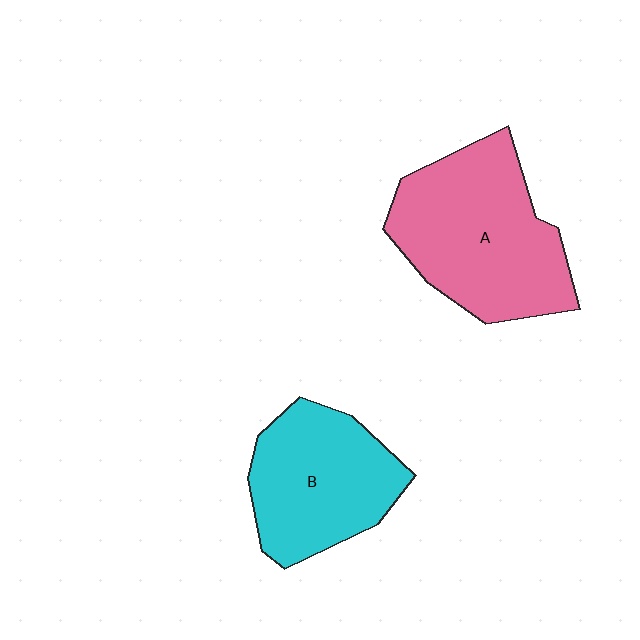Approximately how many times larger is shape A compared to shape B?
Approximately 1.3 times.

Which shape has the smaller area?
Shape B (cyan).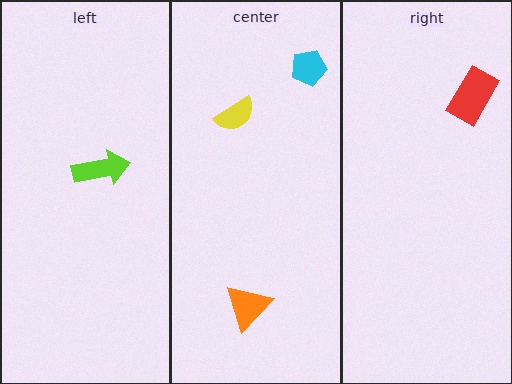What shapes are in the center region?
The orange triangle, the yellow semicircle, the cyan pentagon.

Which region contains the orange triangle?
The center region.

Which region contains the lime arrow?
The left region.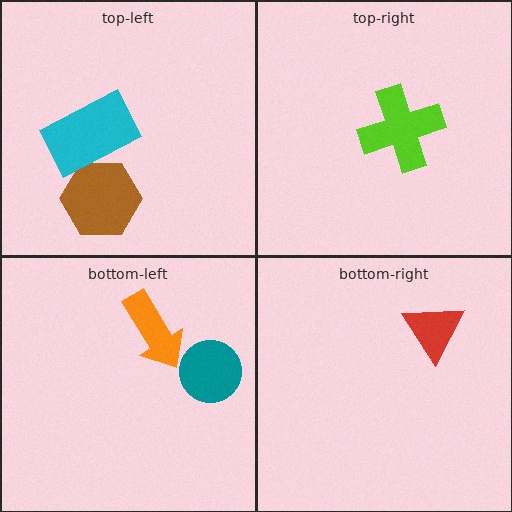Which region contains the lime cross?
The top-right region.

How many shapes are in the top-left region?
2.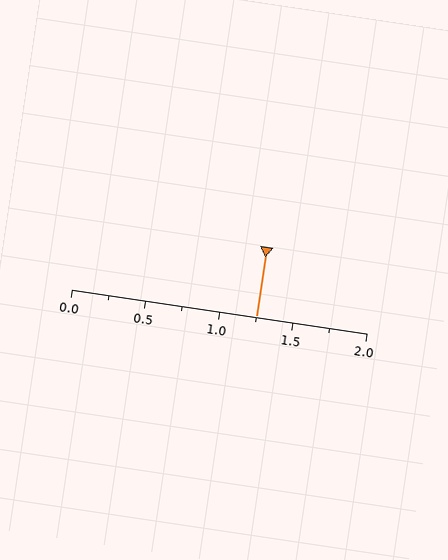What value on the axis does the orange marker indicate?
The marker indicates approximately 1.25.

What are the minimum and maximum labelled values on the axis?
The axis runs from 0.0 to 2.0.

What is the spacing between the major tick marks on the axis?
The major ticks are spaced 0.5 apart.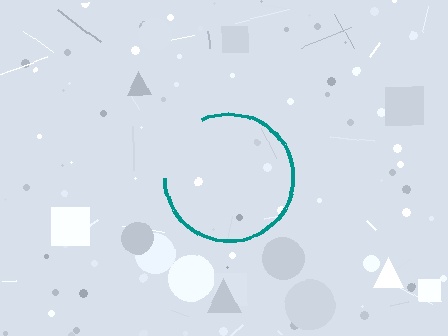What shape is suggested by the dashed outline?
The dashed outline suggests a circle.